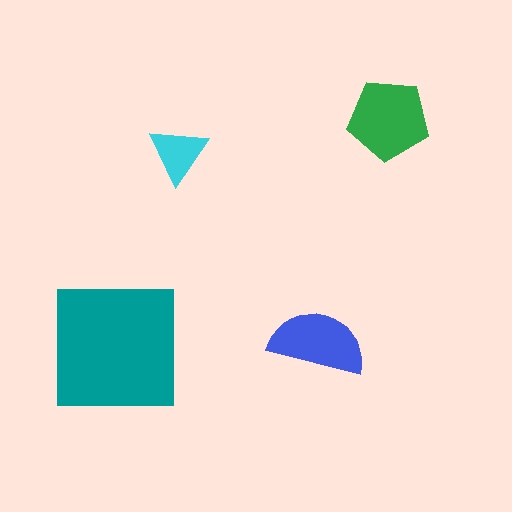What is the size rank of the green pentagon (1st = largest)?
2nd.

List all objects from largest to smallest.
The teal square, the green pentagon, the blue semicircle, the cyan triangle.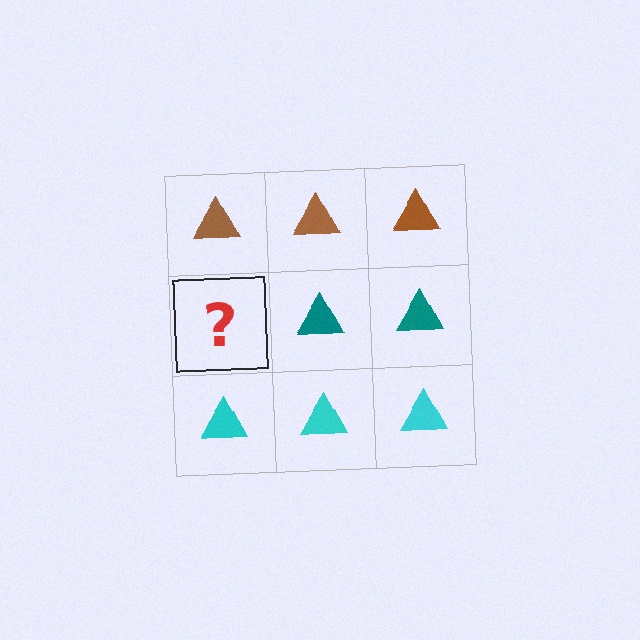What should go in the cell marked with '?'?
The missing cell should contain a teal triangle.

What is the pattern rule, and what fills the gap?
The rule is that each row has a consistent color. The gap should be filled with a teal triangle.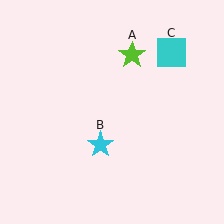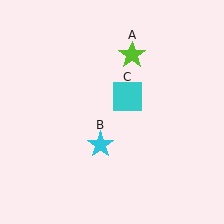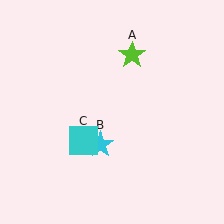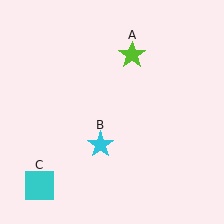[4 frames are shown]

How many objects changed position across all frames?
1 object changed position: cyan square (object C).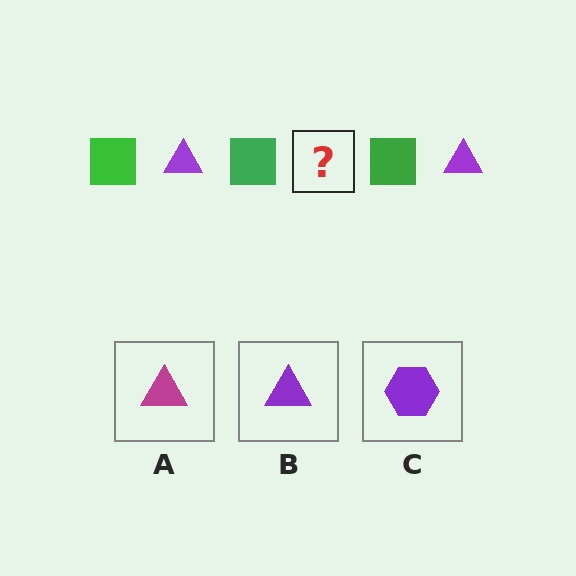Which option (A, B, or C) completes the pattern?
B.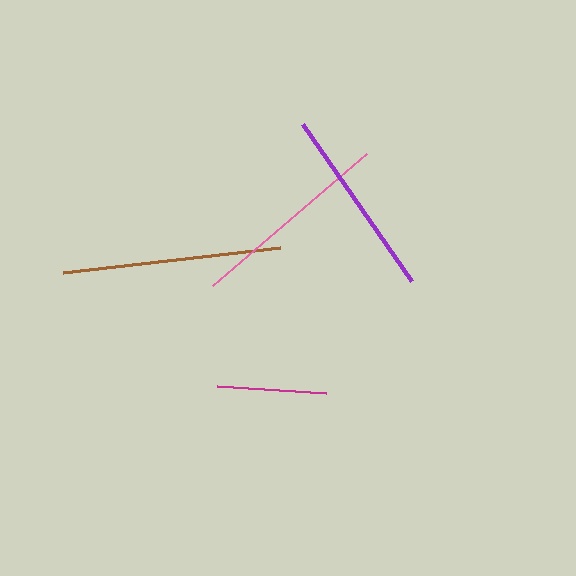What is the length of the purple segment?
The purple segment is approximately 191 pixels long.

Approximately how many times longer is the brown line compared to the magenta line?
The brown line is approximately 2.0 times the length of the magenta line.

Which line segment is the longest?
The brown line is the longest at approximately 219 pixels.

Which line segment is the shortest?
The magenta line is the shortest at approximately 109 pixels.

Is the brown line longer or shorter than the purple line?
The brown line is longer than the purple line.